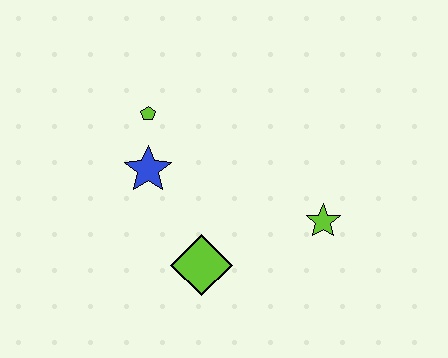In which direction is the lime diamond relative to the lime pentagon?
The lime diamond is below the lime pentagon.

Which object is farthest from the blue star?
The lime star is farthest from the blue star.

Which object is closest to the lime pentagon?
The blue star is closest to the lime pentagon.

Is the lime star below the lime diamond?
No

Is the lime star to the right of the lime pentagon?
Yes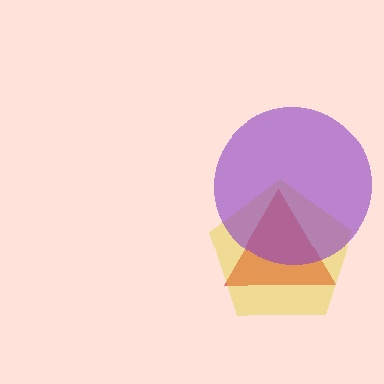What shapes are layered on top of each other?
The layered shapes are: a red triangle, a yellow pentagon, a purple circle.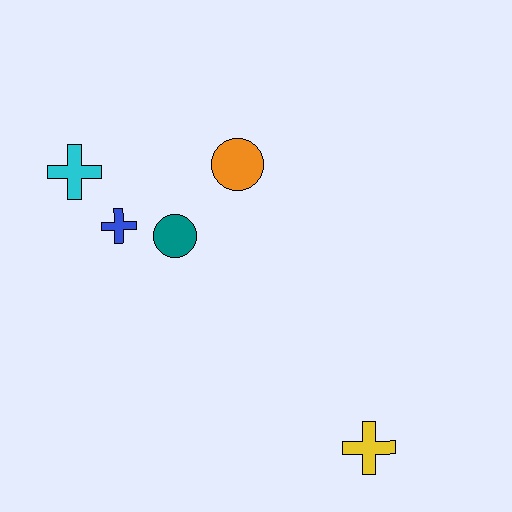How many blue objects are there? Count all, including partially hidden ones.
There is 1 blue object.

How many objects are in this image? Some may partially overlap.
There are 5 objects.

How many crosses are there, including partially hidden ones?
There are 3 crosses.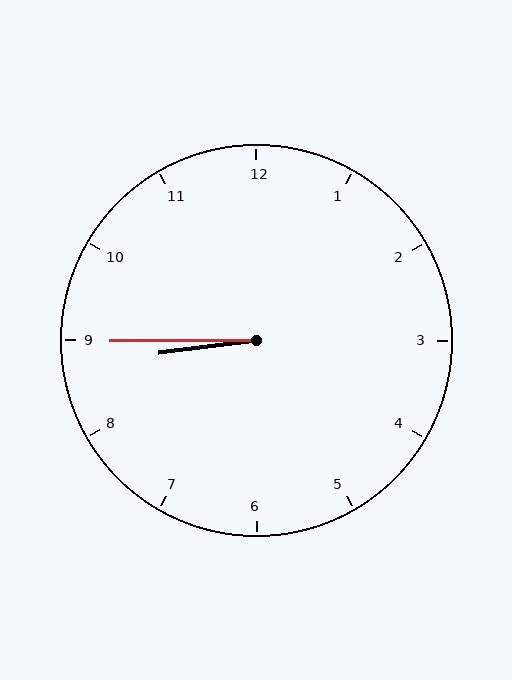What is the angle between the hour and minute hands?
Approximately 8 degrees.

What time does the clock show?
8:45.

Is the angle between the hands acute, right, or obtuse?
It is acute.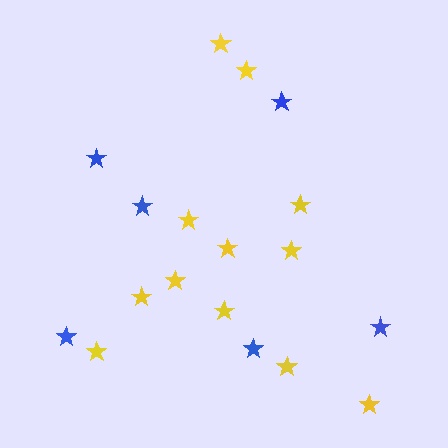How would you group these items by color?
There are 2 groups: one group of yellow stars (12) and one group of blue stars (6).